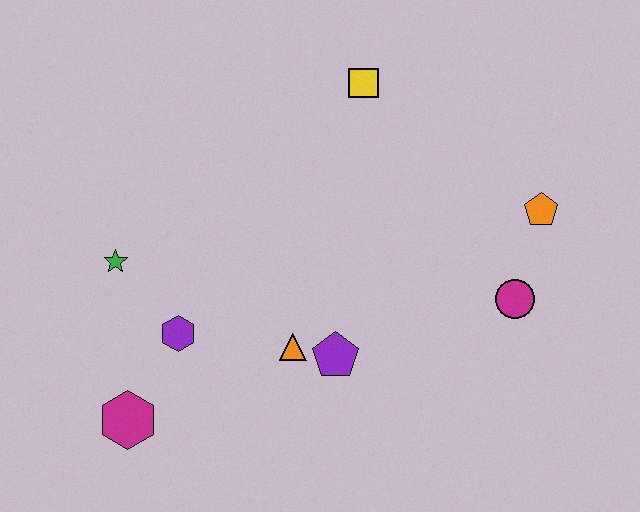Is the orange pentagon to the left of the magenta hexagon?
No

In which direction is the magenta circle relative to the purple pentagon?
The magenta circle is to the right of the purple pentagon.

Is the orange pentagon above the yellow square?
No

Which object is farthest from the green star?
The orange pentagon is farthest from the green star.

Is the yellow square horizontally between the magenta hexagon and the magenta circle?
Yes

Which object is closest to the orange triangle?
The purple pentagon is closest to the orange triangle.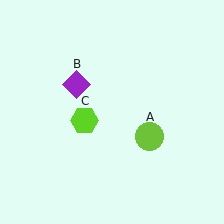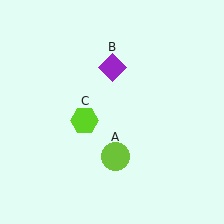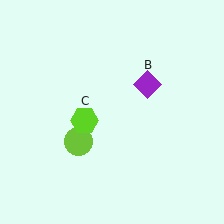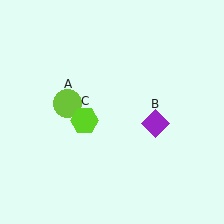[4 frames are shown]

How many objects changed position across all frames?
2 objects changed position: lime circle (object A), purple diamond (object B).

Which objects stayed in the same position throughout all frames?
Lime hexagon (object C) remained stationary.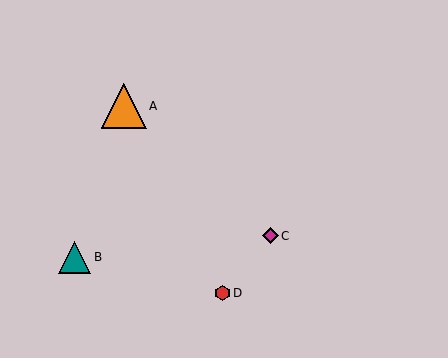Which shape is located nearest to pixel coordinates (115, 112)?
The orange triangle (labeled A) at (124, 106) is nearest to that location.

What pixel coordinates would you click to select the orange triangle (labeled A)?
Click at (124, 106) to select the orange triangle A.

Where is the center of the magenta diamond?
The center of the magenta diamond is at (270, 236).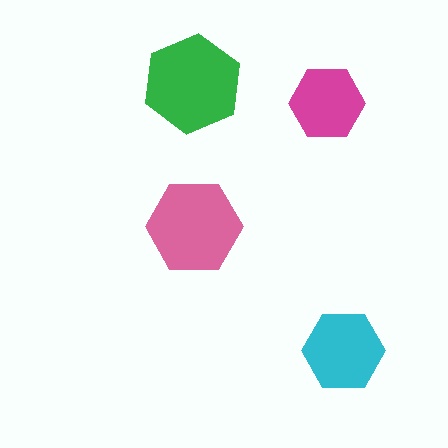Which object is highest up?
The green hexagon is topmost.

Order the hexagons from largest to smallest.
the green one, the pink one, the cyan one, the magenta one.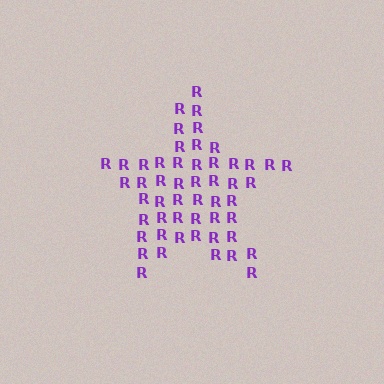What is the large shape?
The large shape is a star.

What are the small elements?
The small elements are letter R's.